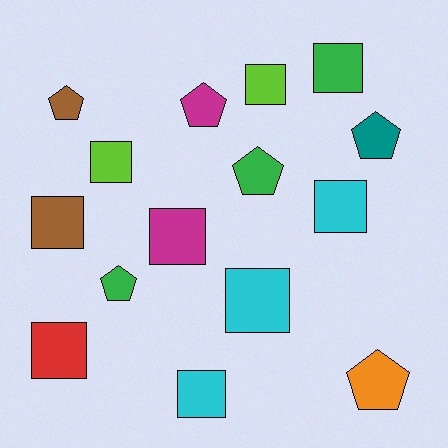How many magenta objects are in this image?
There are 2 magenta objects.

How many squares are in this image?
There are 9 squares.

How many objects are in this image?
There are 15 objects.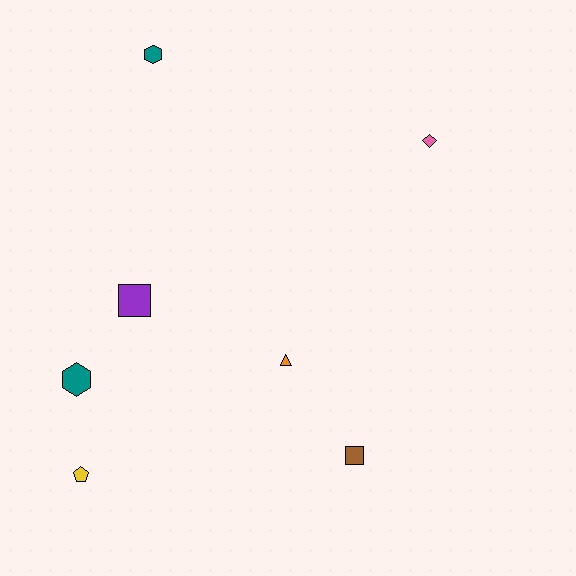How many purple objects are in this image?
There is 1 purple object.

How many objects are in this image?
There are 7 objects.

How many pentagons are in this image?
There is 1 pentagon.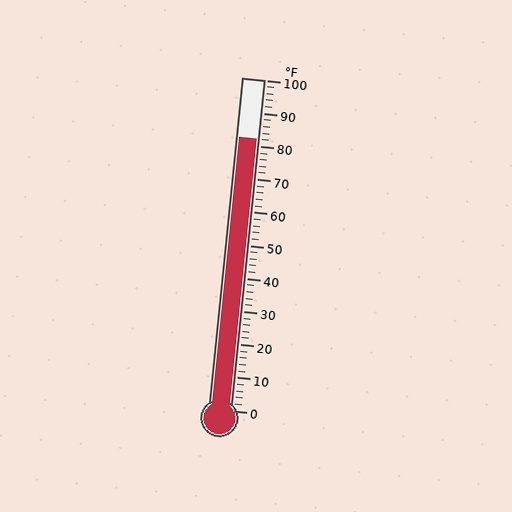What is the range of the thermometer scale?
The thermometer scale ranges from 0°F to 100°F.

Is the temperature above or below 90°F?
The temperature is below 90°F.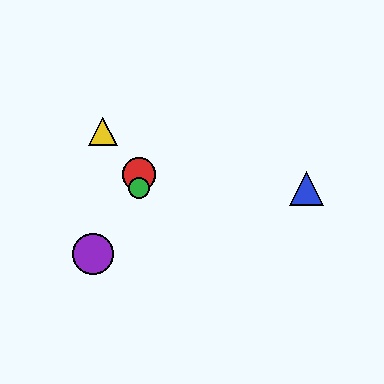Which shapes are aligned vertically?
The red circle, the green circle are aligned vertically.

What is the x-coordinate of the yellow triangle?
The yellow triangle is at x≈103.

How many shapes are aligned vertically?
2 shapes (the red circle, the green circle) are aligned vertically.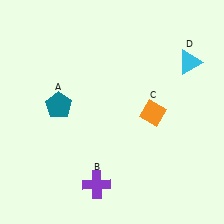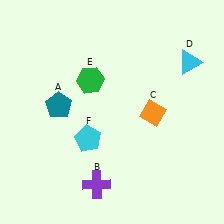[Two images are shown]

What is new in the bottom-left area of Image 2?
A cyan pentagon (F) was added in the bottom-left area of Image 2.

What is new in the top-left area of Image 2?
A green hexagon (E) was added in the top-left area of Image 2.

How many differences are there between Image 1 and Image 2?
There are 2 differences between the two images.